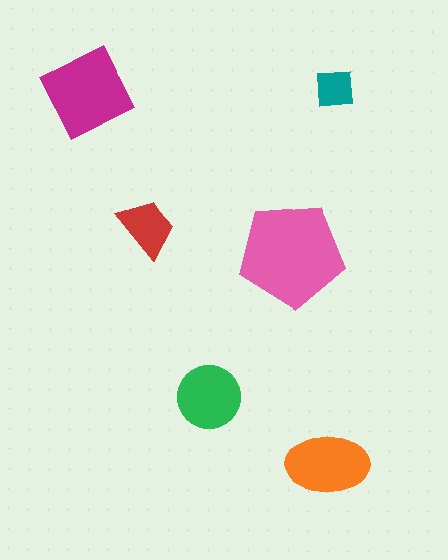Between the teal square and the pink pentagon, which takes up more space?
The pink pentagon.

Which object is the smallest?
The teal square.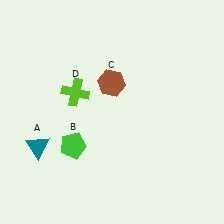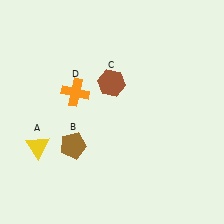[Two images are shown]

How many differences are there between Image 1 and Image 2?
There are 3 differences between the two images.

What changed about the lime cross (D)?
In Image 1, D is lime. In Image 2, it changed to orange.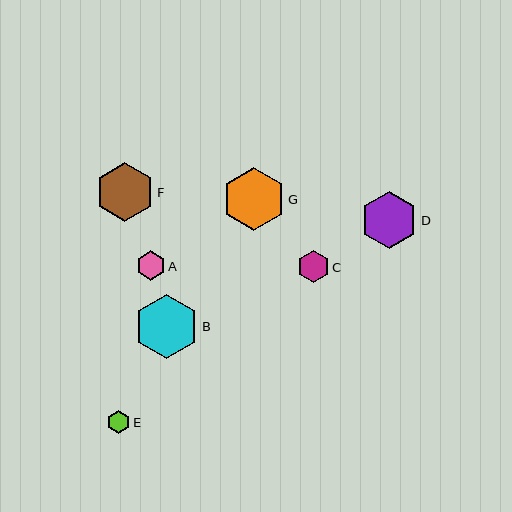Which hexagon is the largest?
Hexagon B is the largest with a size of approximately 64 pixels.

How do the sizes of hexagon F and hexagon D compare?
Hexagon F and hexagon D are approximately the same size.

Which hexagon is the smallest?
Hexagon E is the smallest with a size of approximately 23 pixels.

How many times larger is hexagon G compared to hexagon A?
Hexagon G is approximately 2.2 times the size of hexagon A.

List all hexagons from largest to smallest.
From largest to smallest: B, G, F, D, C, A, E.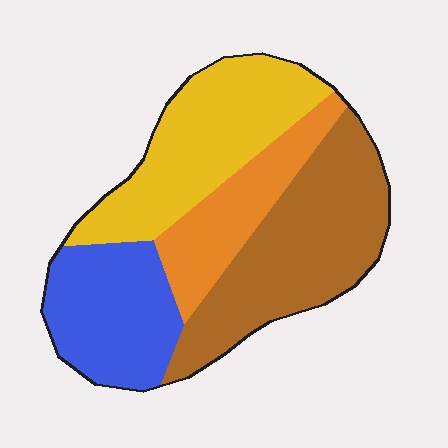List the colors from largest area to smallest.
From largest to smallest: brown, yellow, blue, orange.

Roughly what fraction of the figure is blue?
Blue covers about 20% of the figure.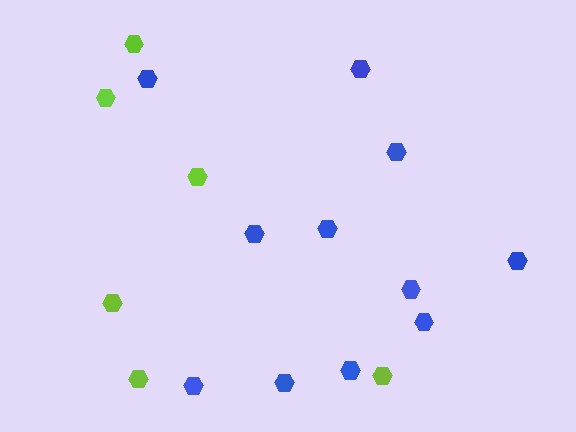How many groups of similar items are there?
There are 2 groups: one group of blue hexagons (11) and one group of lime hexagons (6).